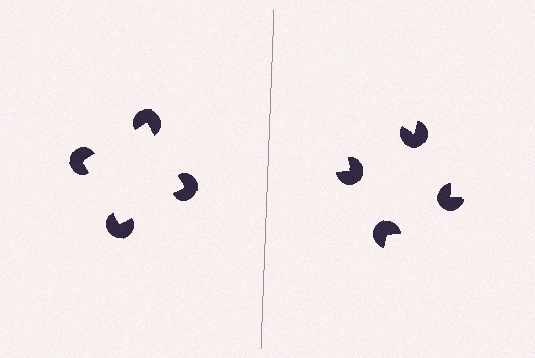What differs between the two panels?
The pac-man discs are positioned identically on both sides; only the wedge orientations differ. On the left they align to a square; on the right they are misaligned.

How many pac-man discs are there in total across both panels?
8 — 4 on each side.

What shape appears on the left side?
An illusory square.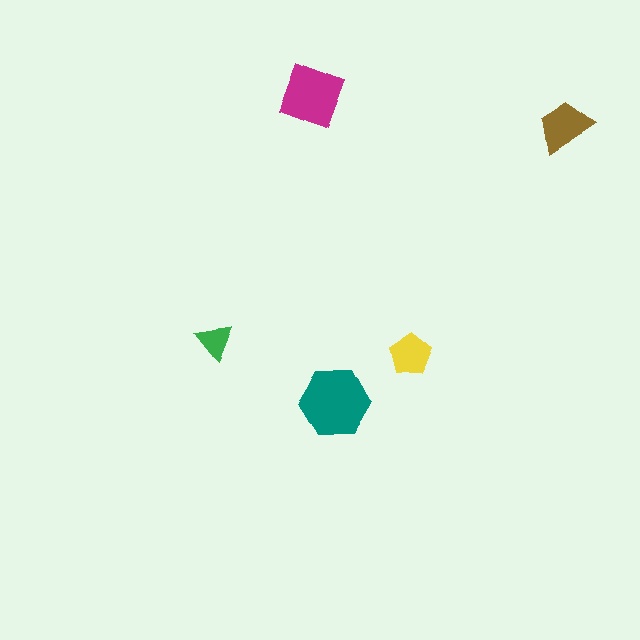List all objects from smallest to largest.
The green triangle, the yellow pentagon, the brown trapezoid, the magenta square, the teal hexagon.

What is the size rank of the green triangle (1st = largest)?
5th.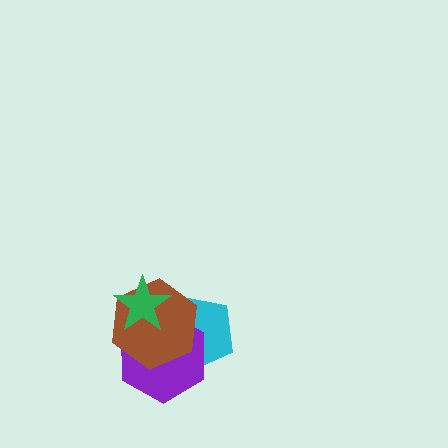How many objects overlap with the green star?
3 objects overlap with the green star.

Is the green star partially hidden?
No, no other shape covers it.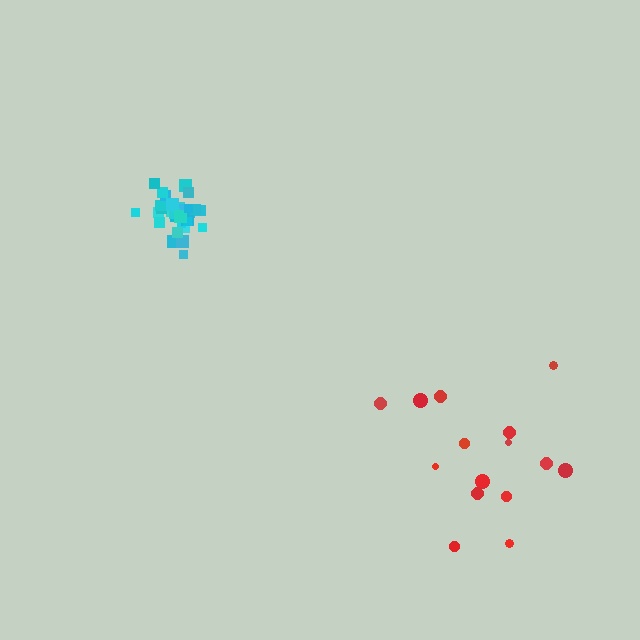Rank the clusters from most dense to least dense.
cyan, red.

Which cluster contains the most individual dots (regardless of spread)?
Cyan (31).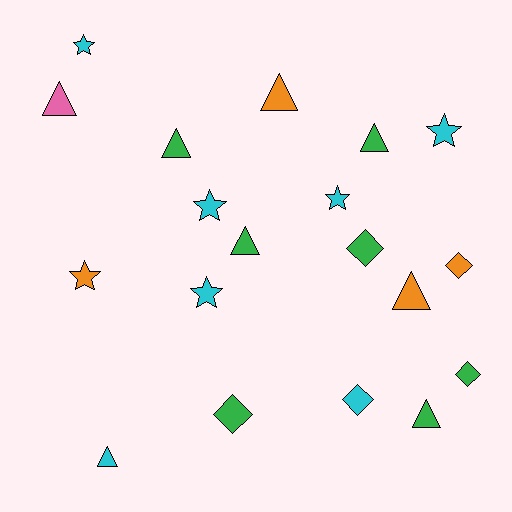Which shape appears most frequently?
Triangle, with 8 objects.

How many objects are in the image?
There are 19 objects.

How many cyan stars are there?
There are 5 cyan stars.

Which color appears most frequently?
Green, with 7 objects.